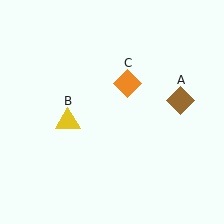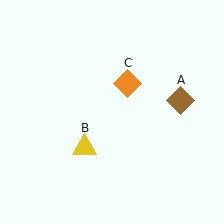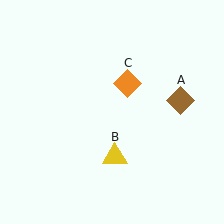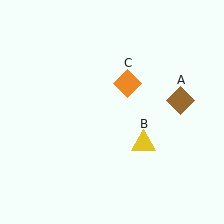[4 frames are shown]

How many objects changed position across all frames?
1 object changed position: yellow triangle (object B).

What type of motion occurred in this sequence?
The yellow triangle (object B) rotated counterclockwise around the center of the scene.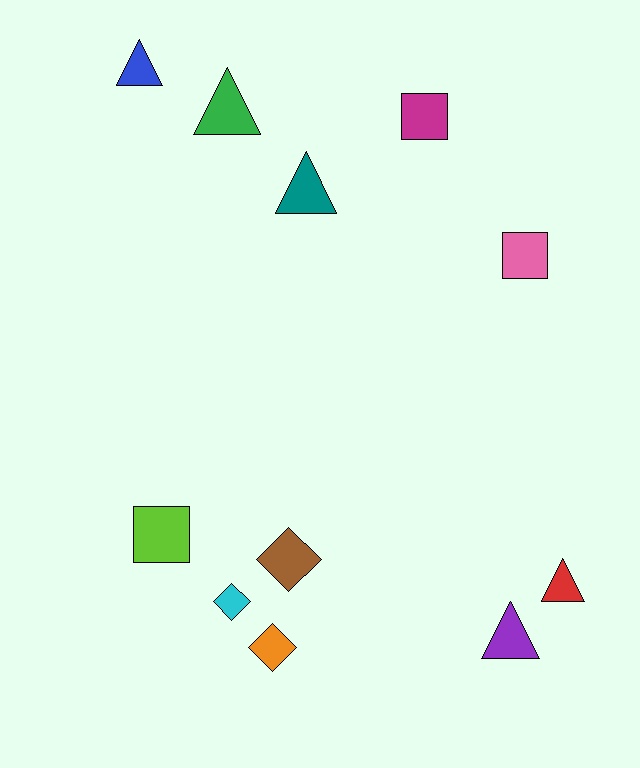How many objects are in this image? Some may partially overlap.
There are 11 objects.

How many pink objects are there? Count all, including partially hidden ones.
There is 1 pink object.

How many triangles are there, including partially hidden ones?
There are 5 triangles.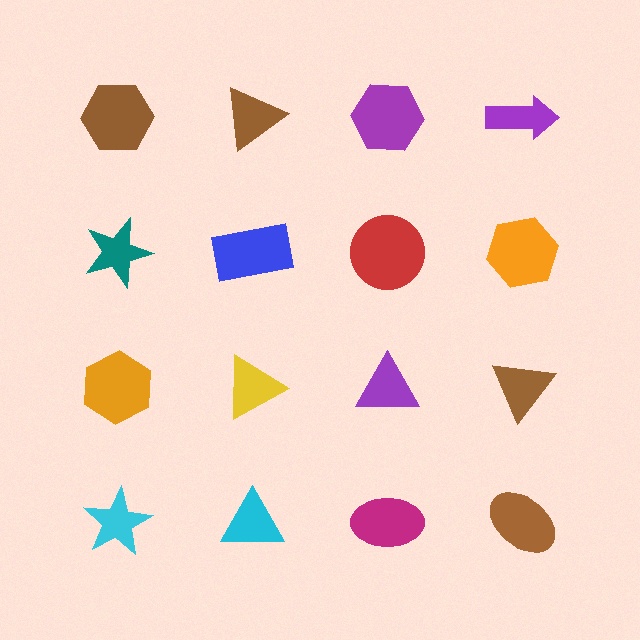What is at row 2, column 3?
A red circle.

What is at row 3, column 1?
An orange hexagon.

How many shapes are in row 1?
4 shapes.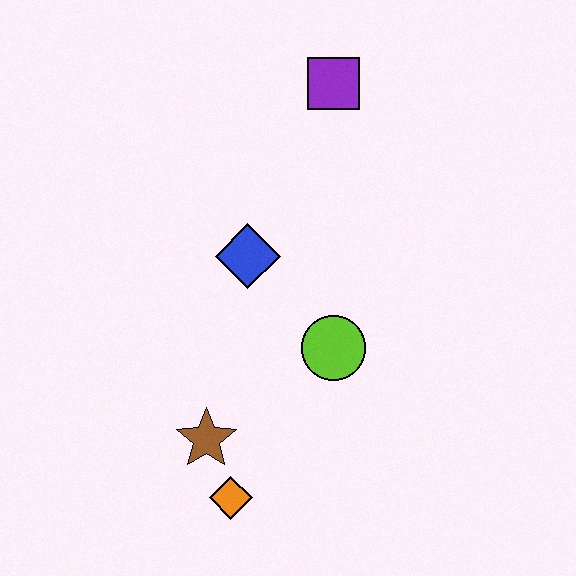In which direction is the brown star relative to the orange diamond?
The brown star is above the orange diamond.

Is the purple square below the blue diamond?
No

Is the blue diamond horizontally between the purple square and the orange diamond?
Yes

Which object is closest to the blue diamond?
The lime circle is closest to the blue diamond.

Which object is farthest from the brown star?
The purple square is farthest from the brown star.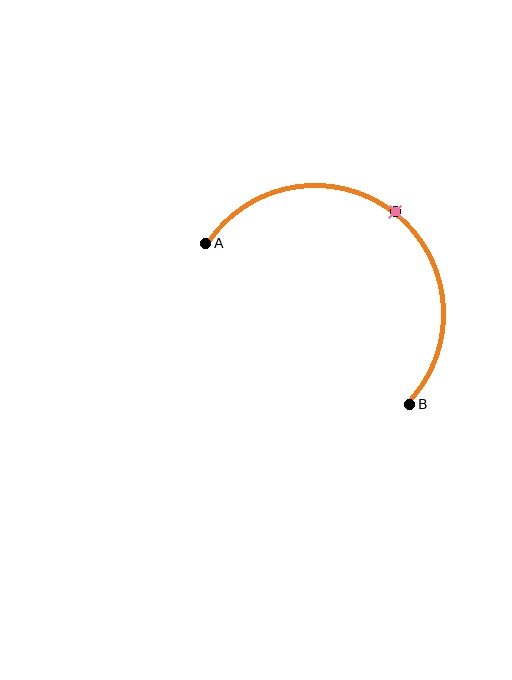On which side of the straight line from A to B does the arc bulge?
The arc bulges above and to the right of the straight line connecting A and B.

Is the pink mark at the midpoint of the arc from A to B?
Yes. The pink mark lies on the arc at equal arc-length from both A and B — it is the arc midpoint.